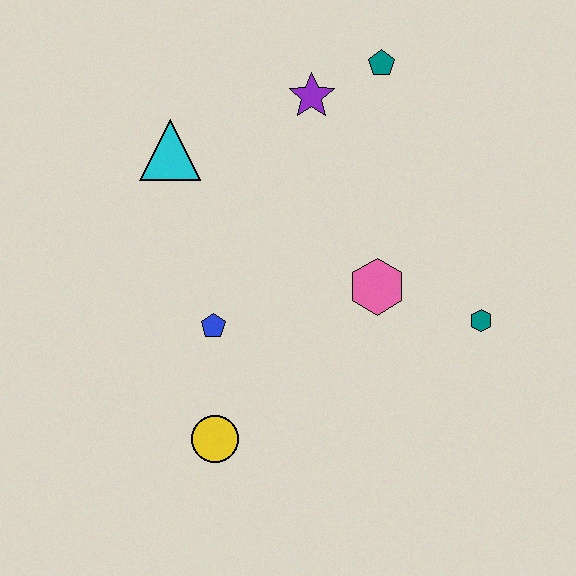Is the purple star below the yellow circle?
No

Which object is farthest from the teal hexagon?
The cyan triangle is farthest from the teal hexagon.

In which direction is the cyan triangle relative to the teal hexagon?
The cyan triangle is to the left of the teal hexagon.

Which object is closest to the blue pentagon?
The yellow circle is closest to the blue pentagon.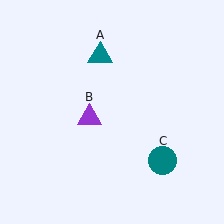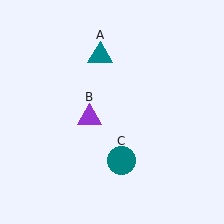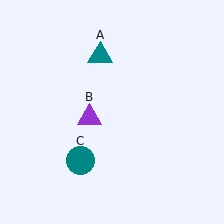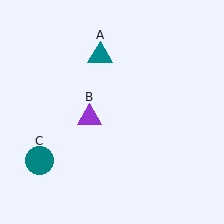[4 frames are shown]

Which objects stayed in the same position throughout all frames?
Teal triangle (object A) and purple triangle (object B) remained stationary.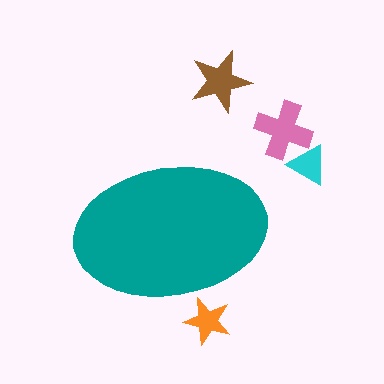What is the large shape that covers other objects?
A teal ellipse.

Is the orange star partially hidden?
Yes, the orange star is partially hidden behind the teal ellipse.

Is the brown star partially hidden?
No, the brown star is fully visible.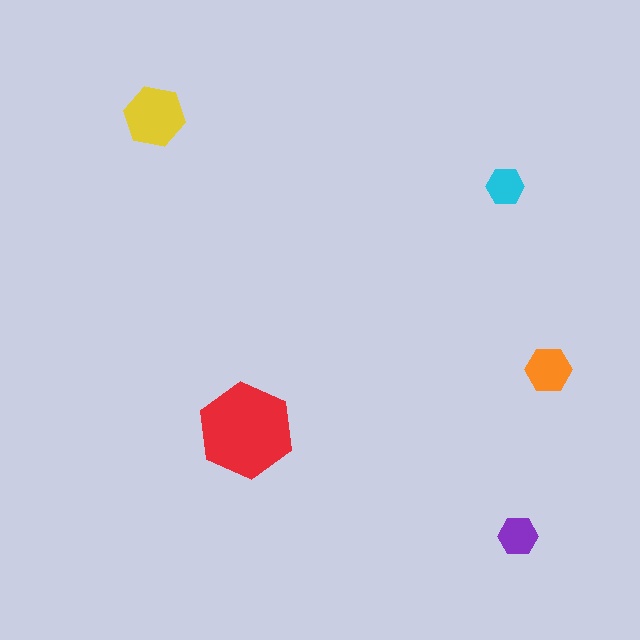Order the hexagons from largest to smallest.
the red one, the yellow one, the orange one, the purple one, the cyan one.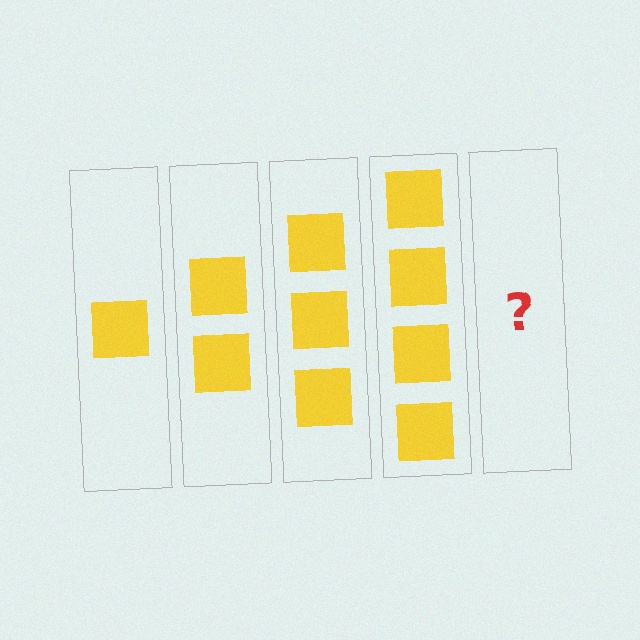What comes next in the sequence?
The next element should be 5 squares.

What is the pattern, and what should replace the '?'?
The pattern is that each step adds one more square. The '?' should be 5 squares.